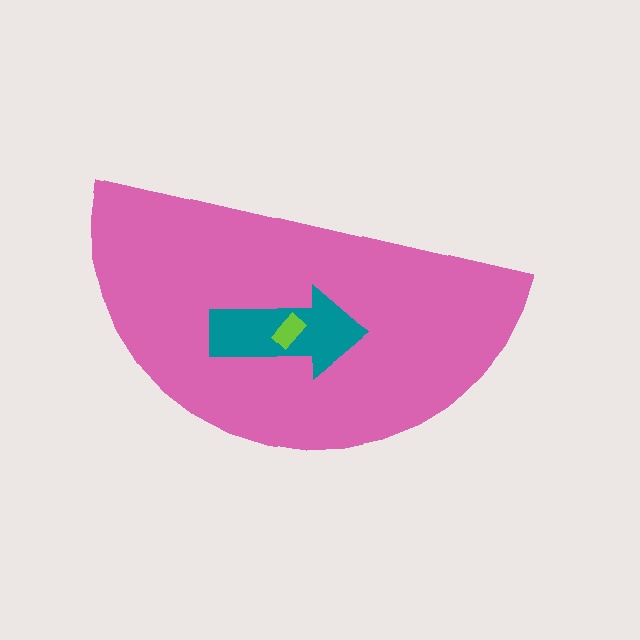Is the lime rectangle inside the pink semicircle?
Yes.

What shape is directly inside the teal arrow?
The lime rectangle.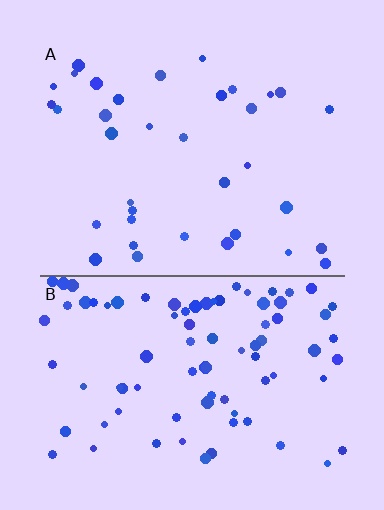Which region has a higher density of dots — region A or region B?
B (the bottom).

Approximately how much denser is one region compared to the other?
Approximately 2.5× — region B over region A.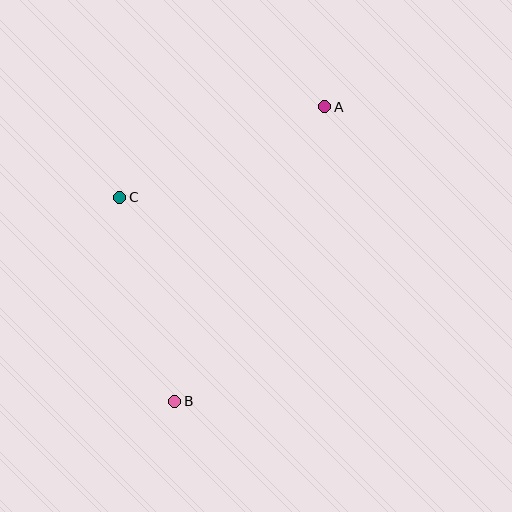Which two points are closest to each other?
Points B and C are closest to each other.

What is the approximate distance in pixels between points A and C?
The distance between A and C is approximately 224 pixels.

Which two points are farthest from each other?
Points A and B are farthest from each other.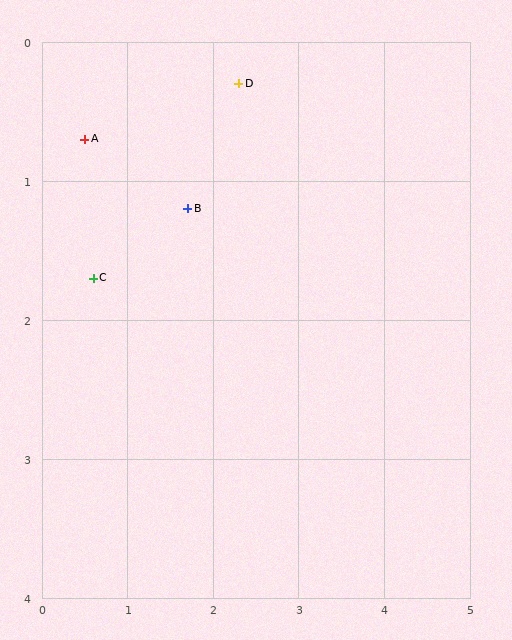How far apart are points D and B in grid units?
Points D and B are about 1.1 grid units apart.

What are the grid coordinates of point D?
Point D is at approximately (2.3, 0.3).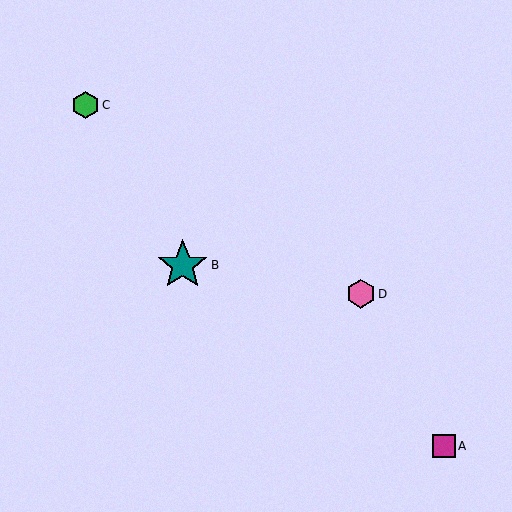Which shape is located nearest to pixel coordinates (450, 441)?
The magenta square (labeled A) at (444, 446) is nearest to that location.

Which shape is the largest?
The teal star (labeled B) is the largest.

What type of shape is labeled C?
Shape C is a green hexagon.